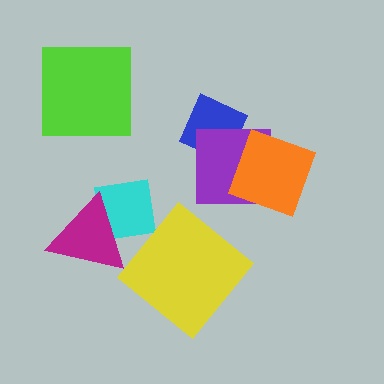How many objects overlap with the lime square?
0 objects overlap with the lime square.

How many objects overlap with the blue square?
1 object overlaps with the blue square.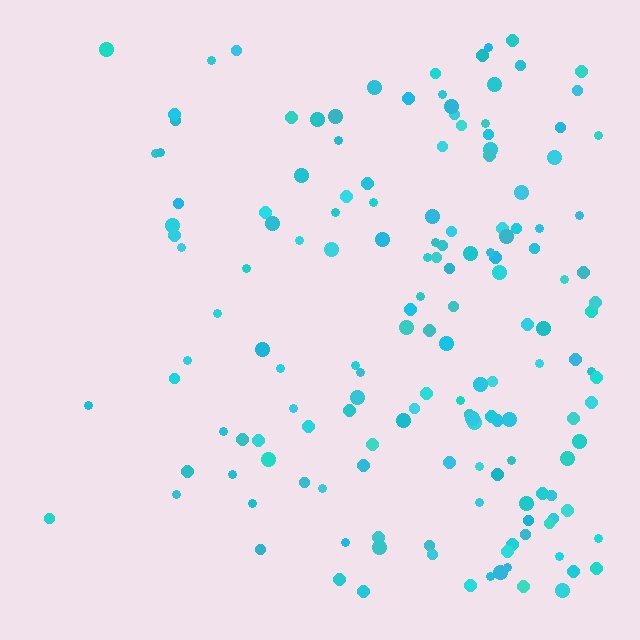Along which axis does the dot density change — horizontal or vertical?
Horizontal.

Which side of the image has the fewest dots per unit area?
The left.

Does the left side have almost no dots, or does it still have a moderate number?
Still a moderate number, just noticeably fewer than the right.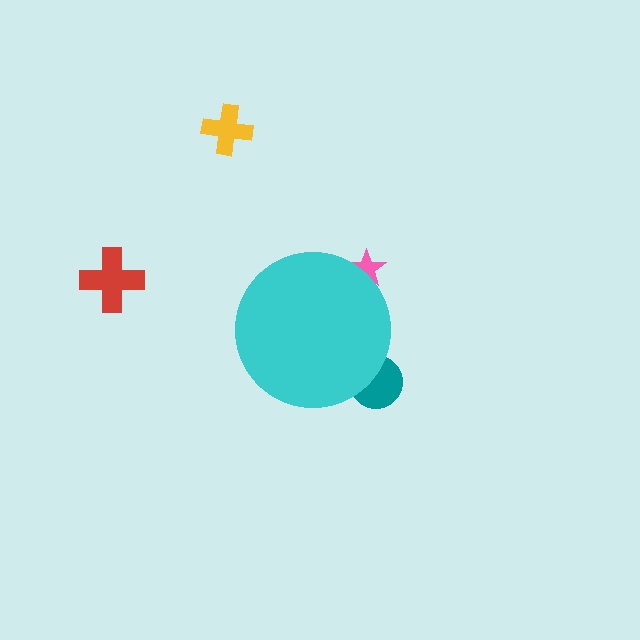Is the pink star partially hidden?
Yes, the pink star is partially hidden behind the cyan circle.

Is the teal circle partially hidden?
Yes, the teal circle is partially hidden behind the cyan circle.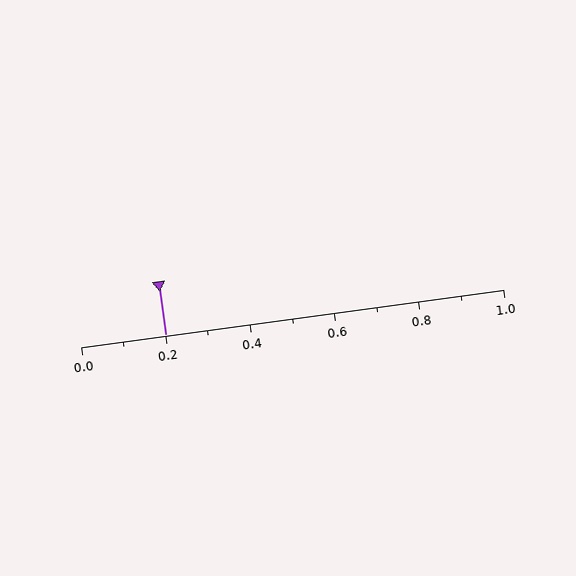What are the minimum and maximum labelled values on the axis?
The axis runs from 0.0 to 1.0.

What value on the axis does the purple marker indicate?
The marker indicates approximately 0.2.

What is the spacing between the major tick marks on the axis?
The major ticks are spaced 0.2 apart.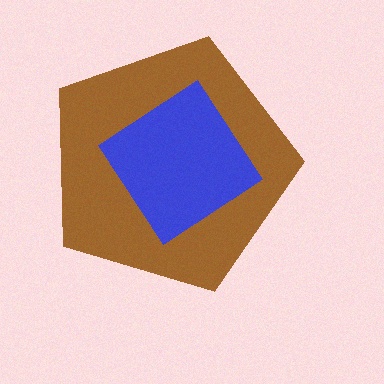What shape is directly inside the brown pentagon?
The blue diamond.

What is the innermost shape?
The blue diamond.